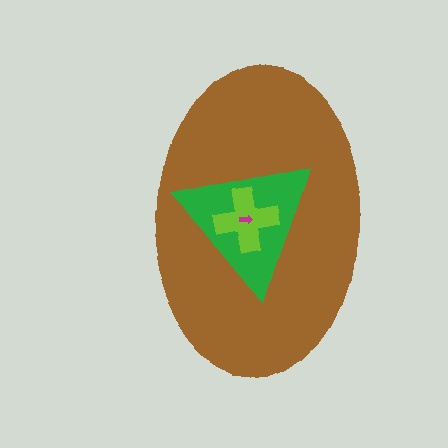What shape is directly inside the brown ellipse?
The green triangle.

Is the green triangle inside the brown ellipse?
Yes.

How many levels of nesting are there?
4.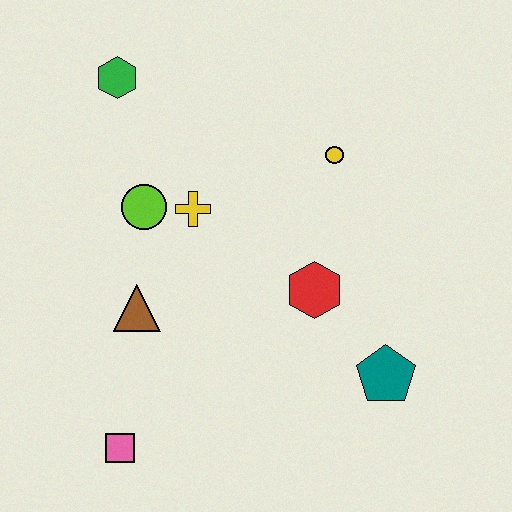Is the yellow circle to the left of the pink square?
No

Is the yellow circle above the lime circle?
Yes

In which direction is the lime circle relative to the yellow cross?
The lime circle is to the left of the yellow cross.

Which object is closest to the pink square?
The brown triangle is closest to the pink square.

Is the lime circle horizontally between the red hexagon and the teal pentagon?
No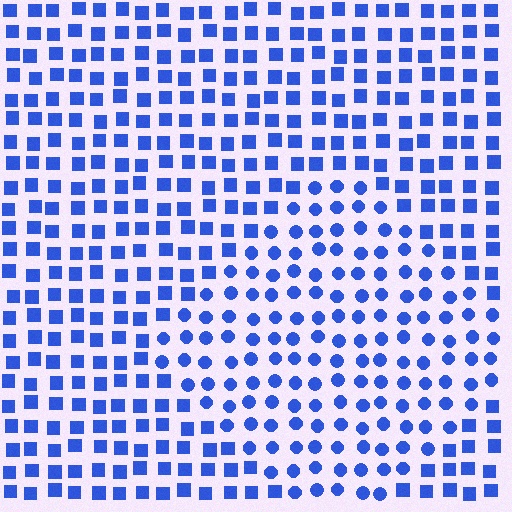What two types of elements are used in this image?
The image uses circles inside the diamond region and squares outside it.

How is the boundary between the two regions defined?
The boundary is defined by a change in element shape: circles inside vs. squares outside. All elements share the same color and spacing.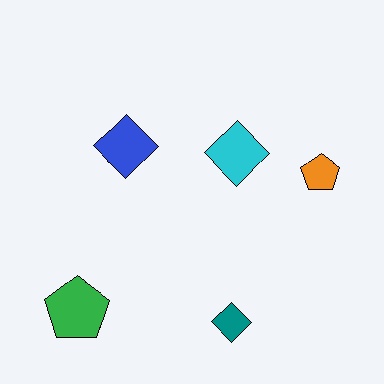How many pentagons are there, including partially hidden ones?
There are 2 pentagons.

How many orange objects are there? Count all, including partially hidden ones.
There is 1 orange object.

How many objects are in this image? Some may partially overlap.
There are 5 objects.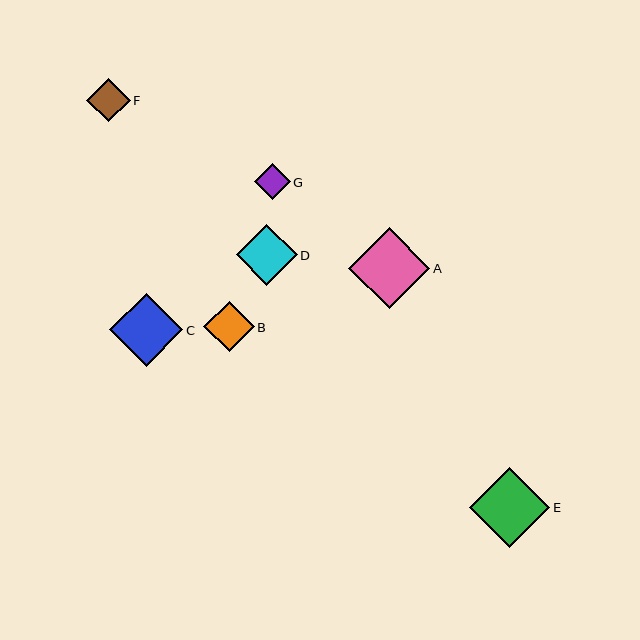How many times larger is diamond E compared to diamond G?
Diamond E is approximately 2.3 times the size of diamond G.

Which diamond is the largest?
Diamond A is the largest with a size of approximately 81 pixels.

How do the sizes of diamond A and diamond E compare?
Diamond A and diamond E are approximately the same size.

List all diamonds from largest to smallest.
From largest to smallest: A, E, C, D, B, F, G.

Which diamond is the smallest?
Diamond G is the smallest with a size of approximately 35 pixels.